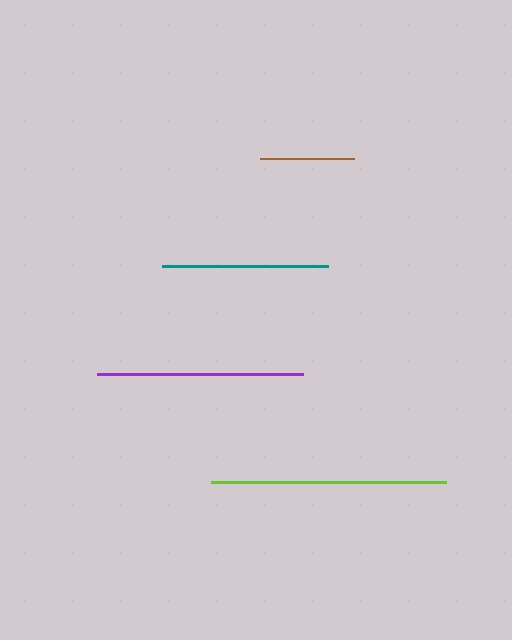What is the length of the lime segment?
The lime segment is approximately 235 pixels long.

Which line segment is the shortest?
The brown line is the shortest at approximately 94 pixels.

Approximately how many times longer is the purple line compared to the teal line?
The purple line is approximately 1.2 times the length of the teal line.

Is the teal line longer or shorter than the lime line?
The lime line is longer than the teal line.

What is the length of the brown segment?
The brown segment is approximately 94 pixels long.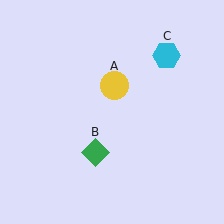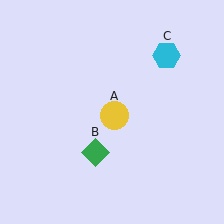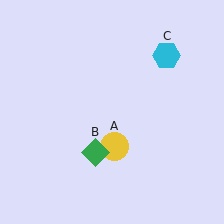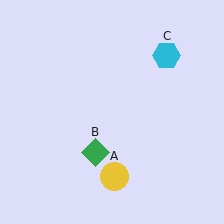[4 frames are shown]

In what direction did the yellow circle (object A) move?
The yellow circle (object A) moved down.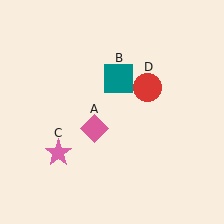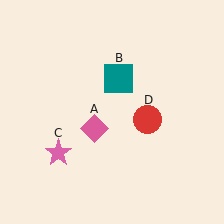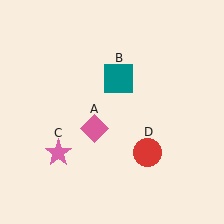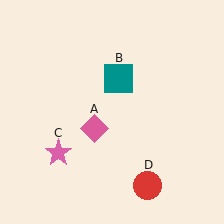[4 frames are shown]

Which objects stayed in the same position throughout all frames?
Pink diamond (object A) and teal square (object B) and pink star (object C) remained stationary.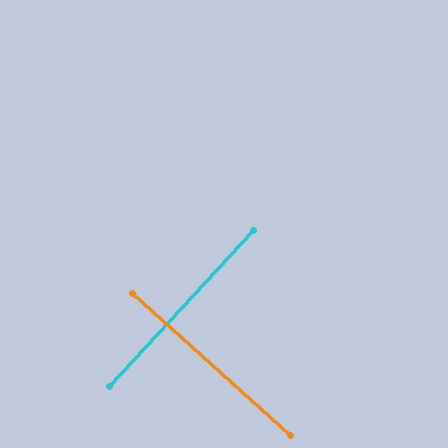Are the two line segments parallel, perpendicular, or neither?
Perpendicular — they meet at approximately 89°.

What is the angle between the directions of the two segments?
Approximately 89 degrees.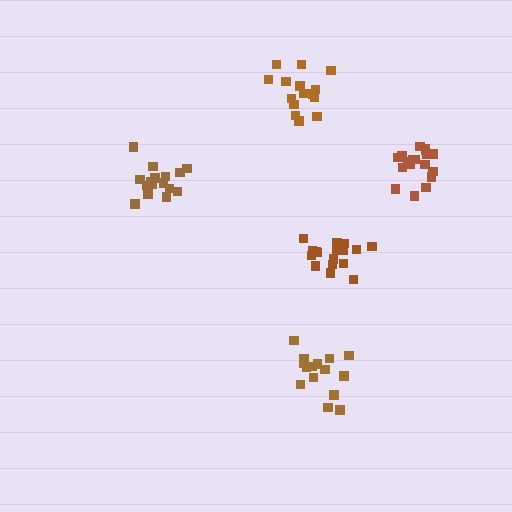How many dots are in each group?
Group 1: 17 dots, Group 2: 17 dots, Group 3: 15 dots, Group 4: 19 dots, Group 5: 15 dots (83 total).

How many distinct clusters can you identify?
There are 5 distinct clusters.